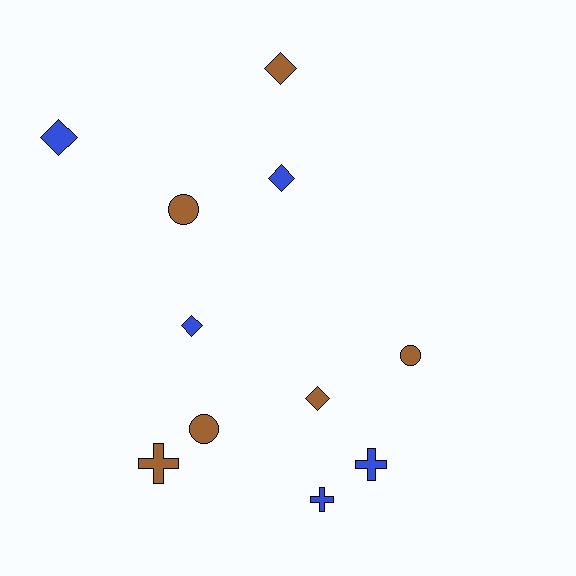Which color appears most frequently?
Brown, with 6 objects.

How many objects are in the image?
There are 11 objects.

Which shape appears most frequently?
Diamond, with 5 objects.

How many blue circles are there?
There are no blue circles.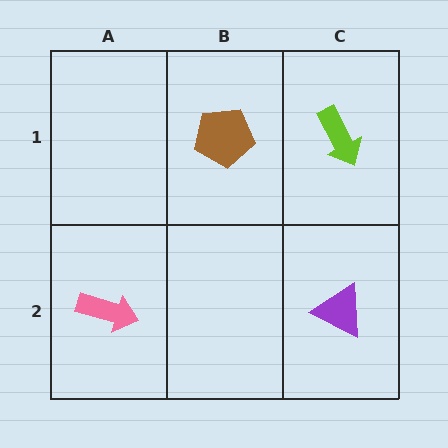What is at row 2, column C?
A purple triangle.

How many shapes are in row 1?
2 shapes.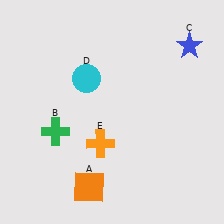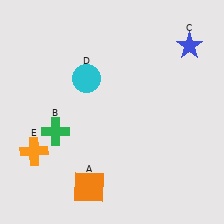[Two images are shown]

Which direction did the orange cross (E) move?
The orange cross (E) moved left.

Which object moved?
The orange cross (E) moved left.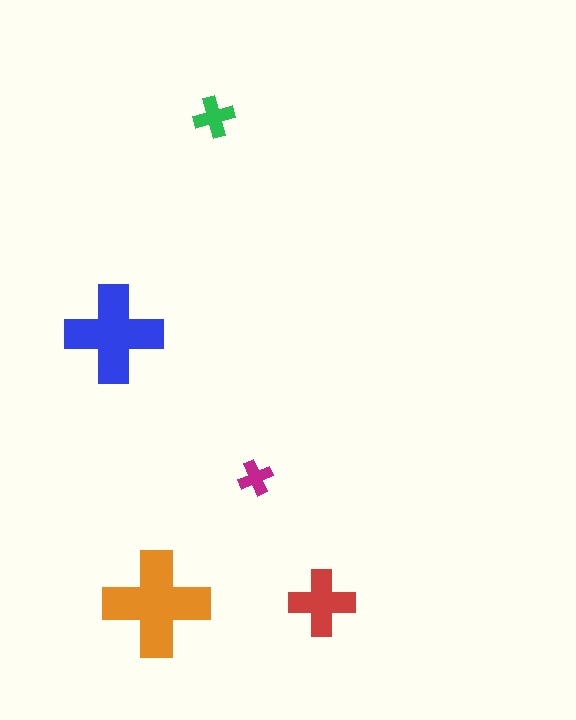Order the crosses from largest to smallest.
the orange one, the blue one, the red one, the green one, the magenta one.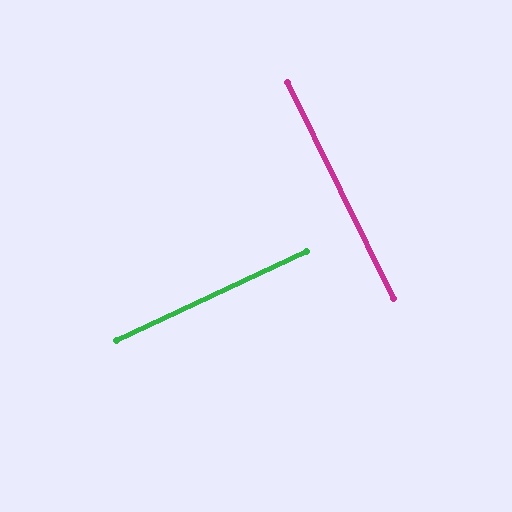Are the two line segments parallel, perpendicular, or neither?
Perpendicular — they meet at approximately 89°.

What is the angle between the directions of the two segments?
Approximately 89 degrees.